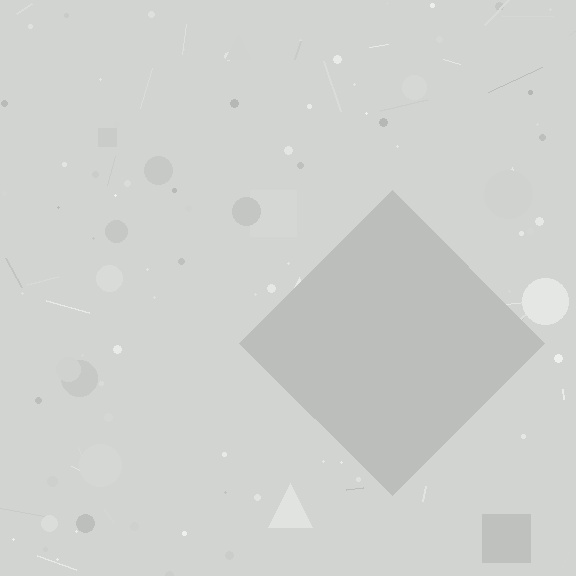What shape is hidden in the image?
A diamond is hidden in the image.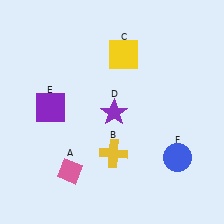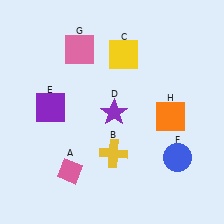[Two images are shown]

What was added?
A pink square (G), an orange square (H) were added in Image 2.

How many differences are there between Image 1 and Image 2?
There are 2 differences between the two images.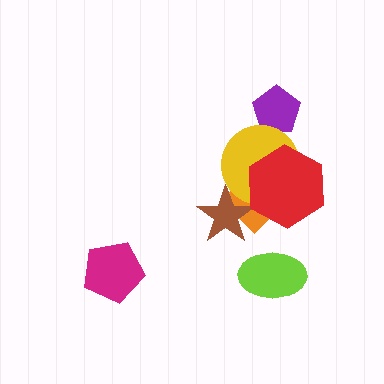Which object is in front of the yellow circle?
The red hexagon is in front of the yellow circle.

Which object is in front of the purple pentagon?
The yellow circle is in front of the purple pentagon.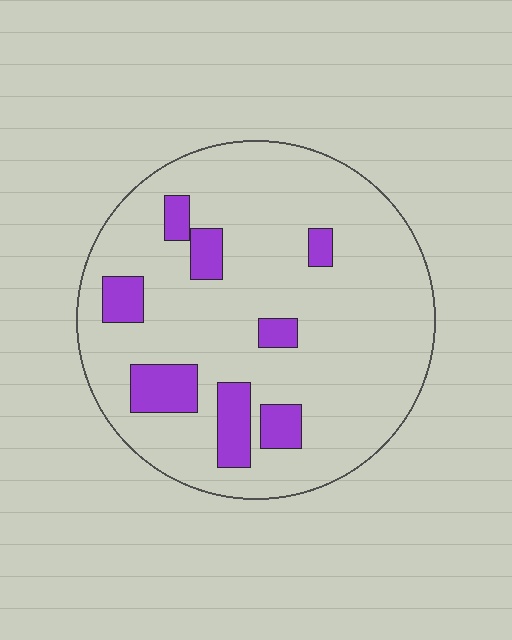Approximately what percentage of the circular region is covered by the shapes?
Approximately 15%.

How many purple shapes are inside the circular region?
8.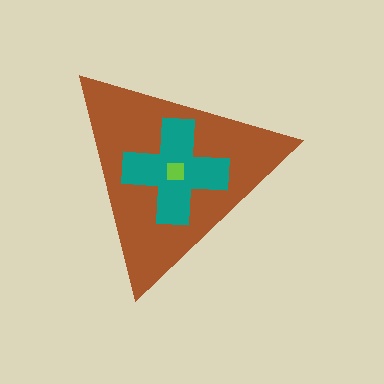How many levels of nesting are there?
3.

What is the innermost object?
The lime square.